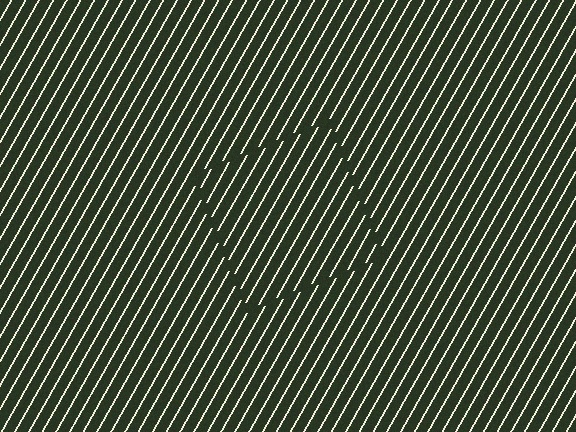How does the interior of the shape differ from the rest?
The interior of the shape contains the same grating, shifted by half a period — the contour is defined by the phase discontinuity where line-ends from the inner and outer gratings abut.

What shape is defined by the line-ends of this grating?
An illusory square. The interior of the shape contains the same grating, shifted by half a period — the contour is defined by the phase discontinuity where line-ends from the inner and outer gratings abut.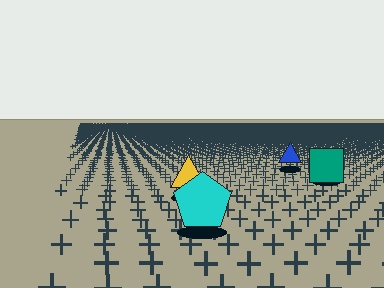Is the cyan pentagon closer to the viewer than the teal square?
Yes. The cyan pentagon is closer — you can tell from the texture gradient: the ground texture is coarser near it.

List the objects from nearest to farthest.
From nearest to farthest: the cyan pentagon, the yellow triangle, the teal square, the blue triangle.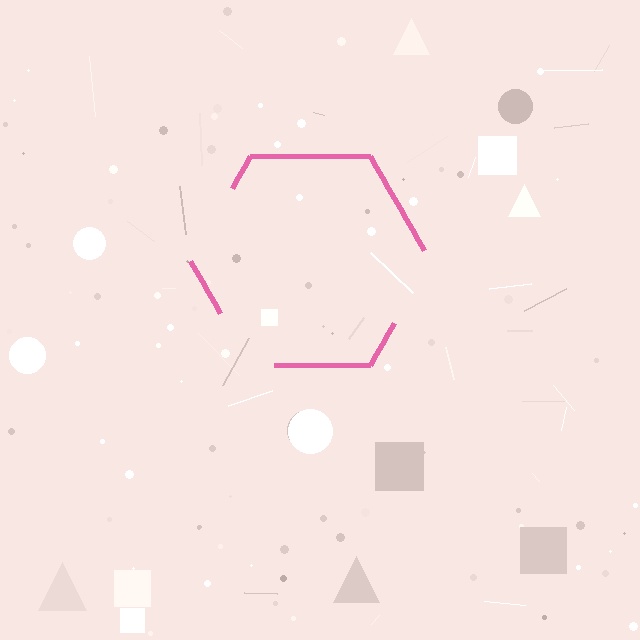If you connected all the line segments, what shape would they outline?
They would outline a hexagon.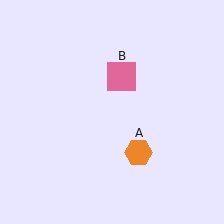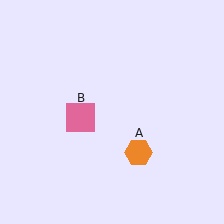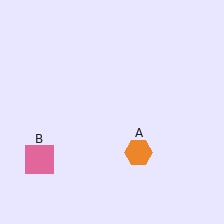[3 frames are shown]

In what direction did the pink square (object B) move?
The pink square (object B) moved down and to the left.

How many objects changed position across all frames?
1 object changed position: pink square (object B).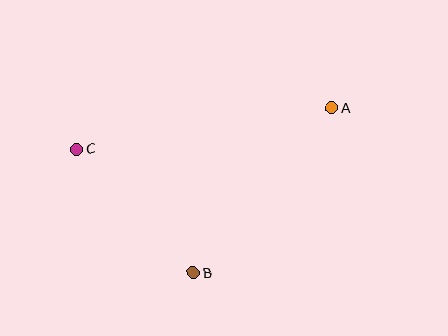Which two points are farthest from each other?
Points A and C are farthest from each other.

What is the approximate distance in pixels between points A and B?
The distance between A and B is approximately 215 pixels.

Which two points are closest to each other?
Points B and C are closest to each other.